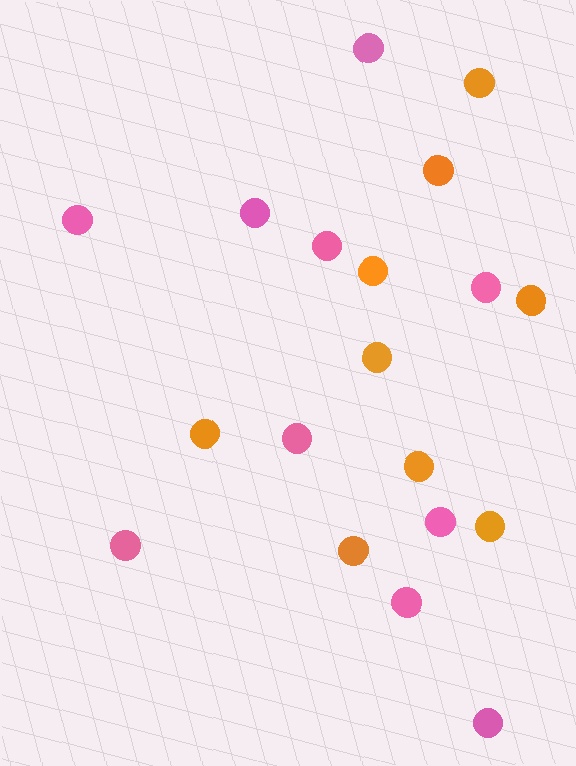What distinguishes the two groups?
There are 2 groups: one group of pink circles (10) and one group of orange circles (9).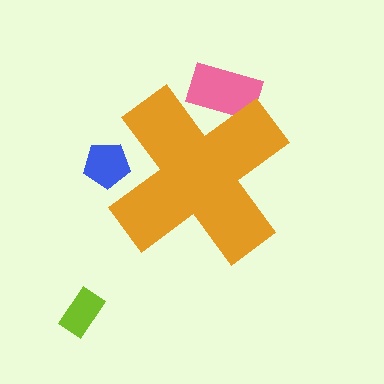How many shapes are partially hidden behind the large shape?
2 shapes are partially hidden.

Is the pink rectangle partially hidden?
Yes, the pink rectangle is partially hidden behind the orange cross.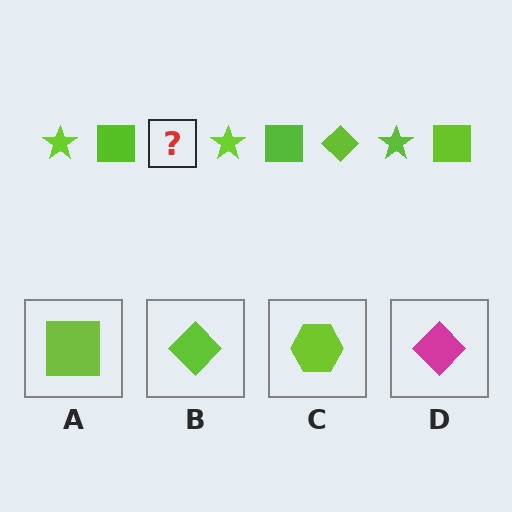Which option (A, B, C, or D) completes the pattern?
B.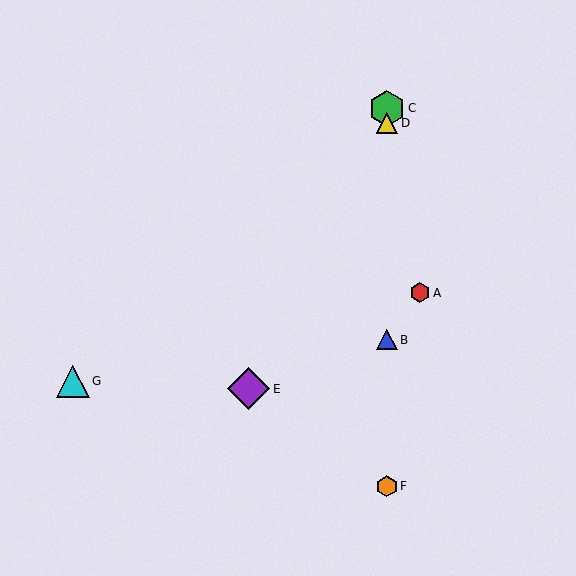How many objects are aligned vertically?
4 objects (B, C, D, F) are aligned vertically.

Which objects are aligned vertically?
Objects B, C, D, F are aligned vertically.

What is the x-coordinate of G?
Object G is at x≈73.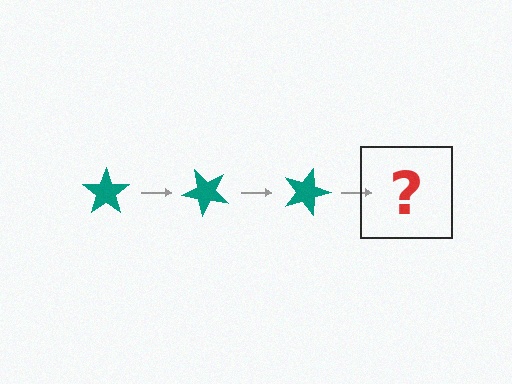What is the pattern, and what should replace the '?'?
The pattern is that the star rotates 45 degrees each step. The '?' should be a teal star rotated 135 degrees.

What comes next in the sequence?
The next element should be a teal star rotated 135 degrees.